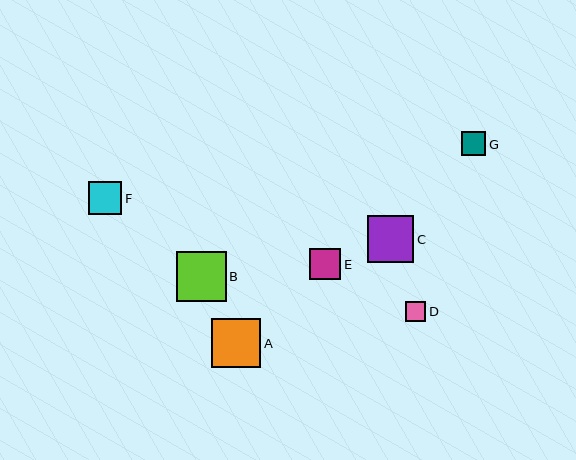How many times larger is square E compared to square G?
Square E is approximately 1.3 times the size of square G.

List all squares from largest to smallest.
From largest to smallest: B, A, C, F, E, G, D.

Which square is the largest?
Square B is the largest with a size of approximately 50 pixels.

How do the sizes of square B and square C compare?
Square B and square C are approximately the same size.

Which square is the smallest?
Square D is the smallest with a size of approximately 21 pixels.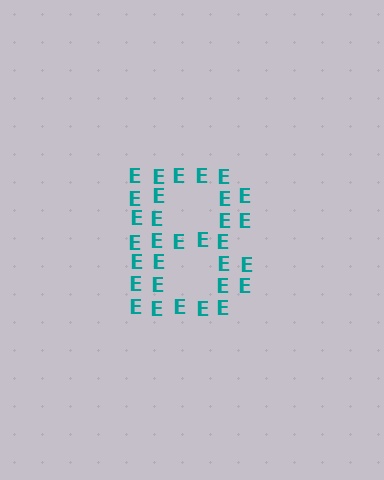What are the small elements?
The small elements are letter E's.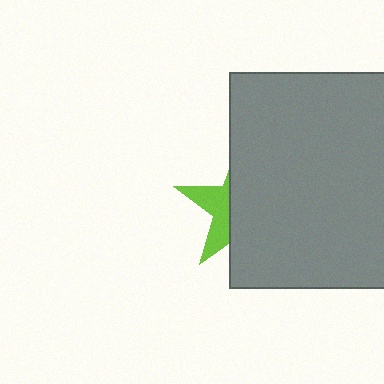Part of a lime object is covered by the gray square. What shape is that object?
It is a star.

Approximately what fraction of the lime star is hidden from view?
Roughly 66% of the lime star is hidden behind the gray square.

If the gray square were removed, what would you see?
You would see the complete lime star.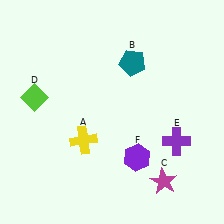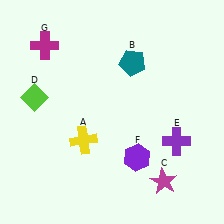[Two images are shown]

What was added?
A magenta cross (G) was added in Image 2.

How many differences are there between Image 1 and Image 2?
There is 1 difference between the two images.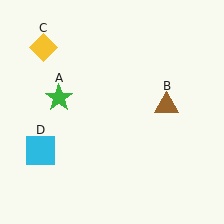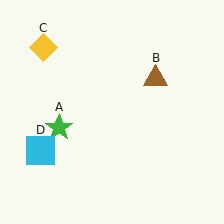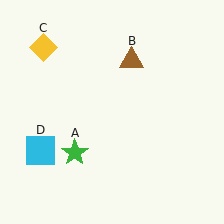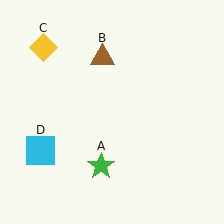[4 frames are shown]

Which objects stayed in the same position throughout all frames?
Yellow diamond (object C) and cyan square (object D) remained stationary.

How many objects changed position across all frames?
2 objects changed position: green star (object A), brown triangle (object B).